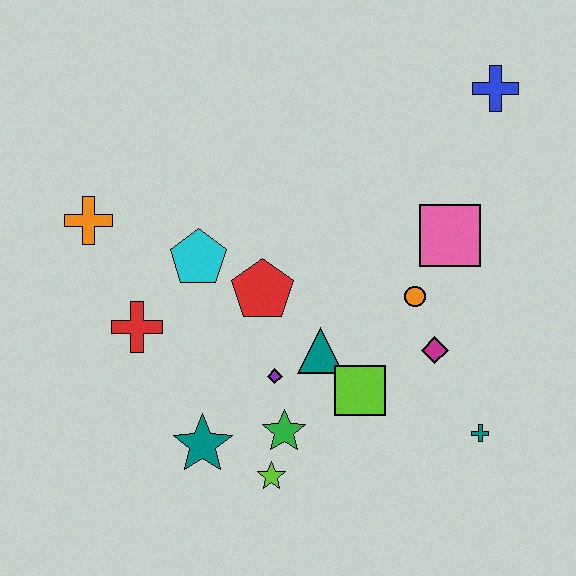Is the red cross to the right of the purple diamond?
No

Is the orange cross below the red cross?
No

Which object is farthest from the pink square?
The orange cross is farthest from the pink square.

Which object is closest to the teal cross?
The magenta diamond is closest to the teal cross.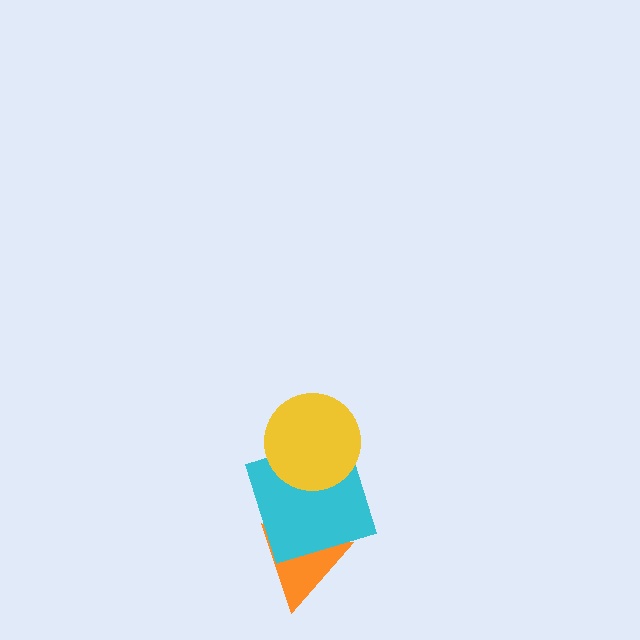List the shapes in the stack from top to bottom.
From top to bottom: the yellow circle, the cyan square, the orange triangle.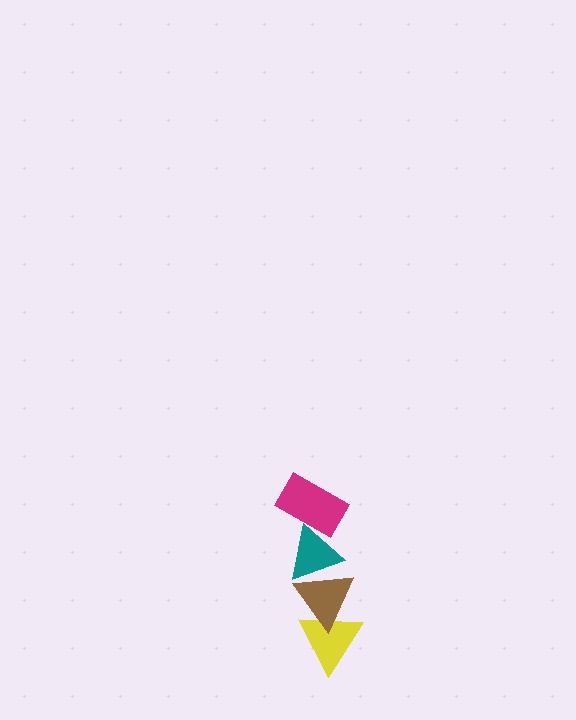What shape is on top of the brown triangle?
The teal triangle is on top of the brown triangle.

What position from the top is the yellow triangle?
The yellow triangle is 4th from the top.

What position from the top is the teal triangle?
The teal triangle is 2nd from the top.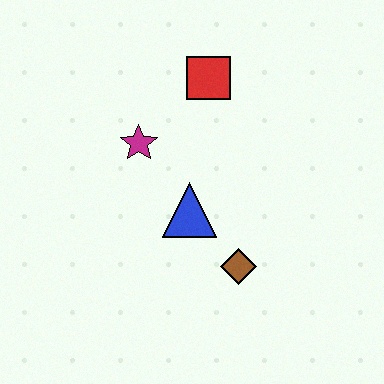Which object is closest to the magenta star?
The blue triangle is closest to the magenta star.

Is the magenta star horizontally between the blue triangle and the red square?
No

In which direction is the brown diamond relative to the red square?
The brown diamond is below the red square.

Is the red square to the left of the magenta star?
No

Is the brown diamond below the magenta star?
Yes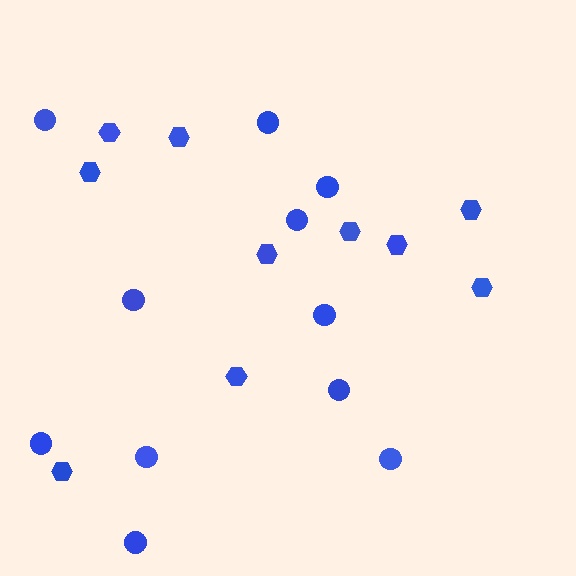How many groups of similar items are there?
There are 2 groups: one group of hexagons (10) and one group of circles (11).